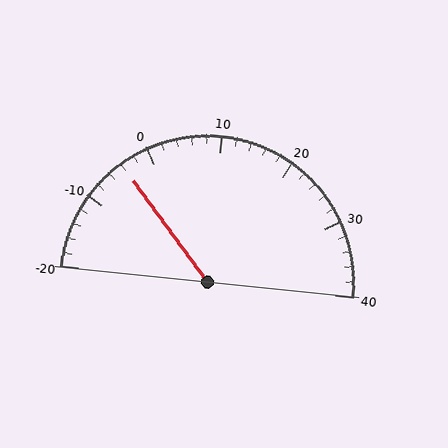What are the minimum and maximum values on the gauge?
The gauge ranges from -20 to 40.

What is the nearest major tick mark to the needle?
The nearest major tick mark is 0.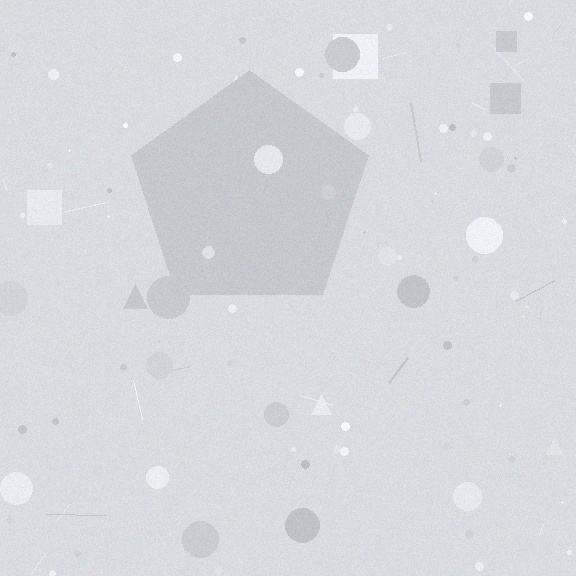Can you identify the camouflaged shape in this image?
The camouflaged shape is a pentagon.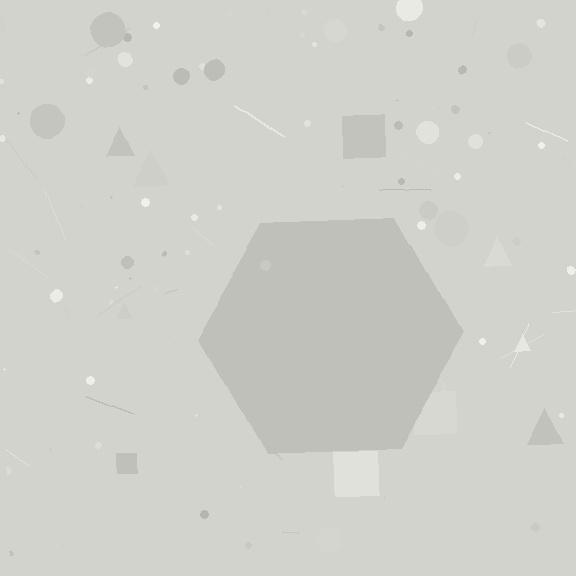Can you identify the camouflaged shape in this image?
The camouflaged shape is a hexagon.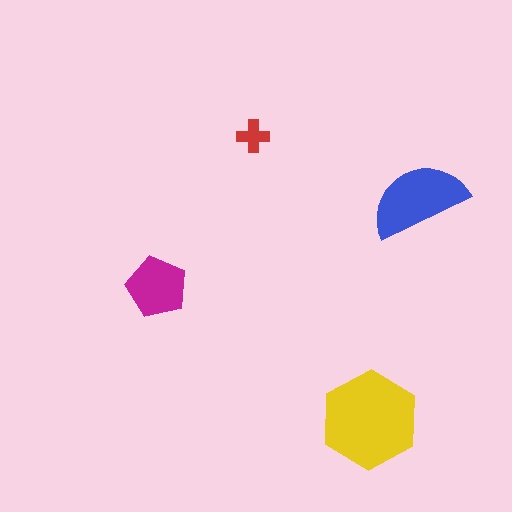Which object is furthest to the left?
The magenta pentagon is leftmost.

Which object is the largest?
The yellow hexagon.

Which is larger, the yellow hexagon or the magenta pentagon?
The yellow hexagon.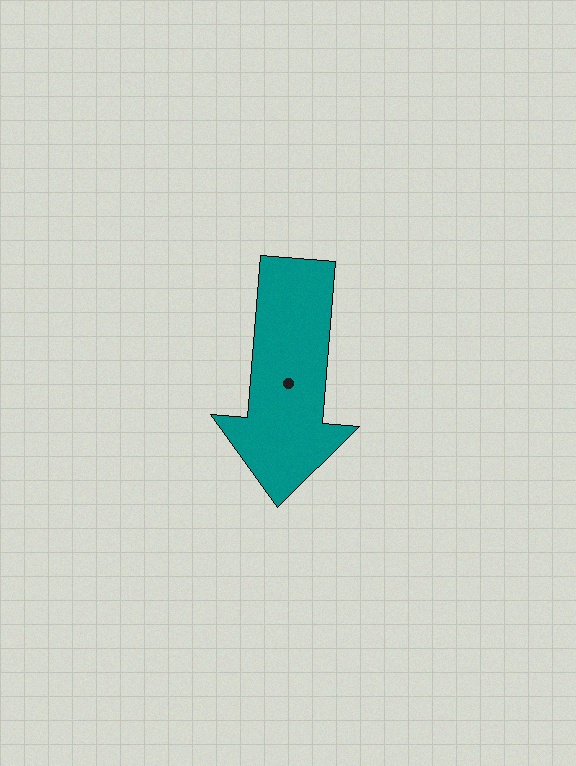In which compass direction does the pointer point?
South.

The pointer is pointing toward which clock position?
Roughly 6 o'clock.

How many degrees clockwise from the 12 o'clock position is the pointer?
Approximately 185 degrees.